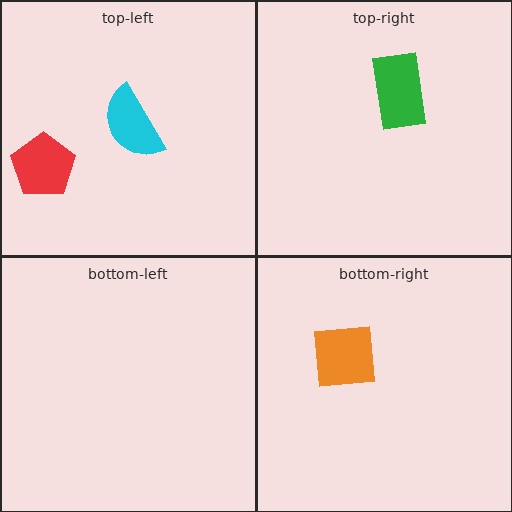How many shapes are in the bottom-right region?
1.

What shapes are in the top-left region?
The cyan semicircle, the red pentagon.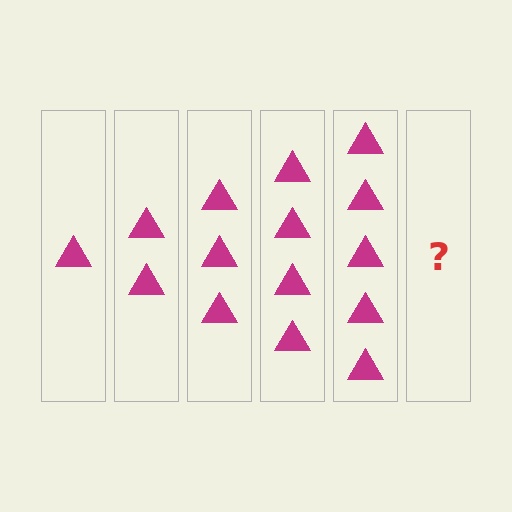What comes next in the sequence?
The next element should be 6 triangles.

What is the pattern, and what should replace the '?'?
The pattern is that each step adds one more triangle. The '?' should be 6 triangles.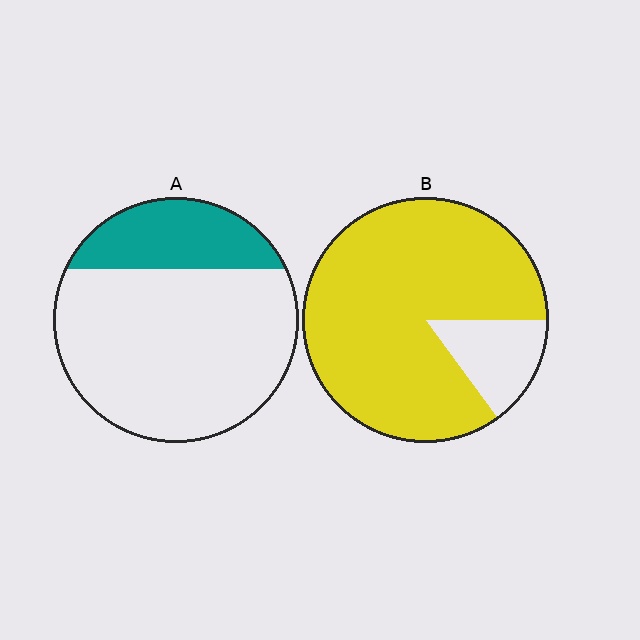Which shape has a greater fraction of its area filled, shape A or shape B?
Shape B.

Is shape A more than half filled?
No.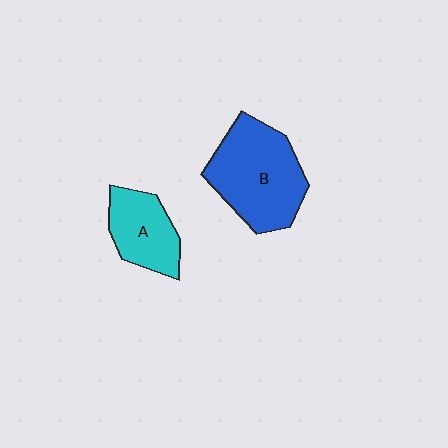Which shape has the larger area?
Shape B (blue).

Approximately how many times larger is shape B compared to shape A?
Approximately 1.7 times.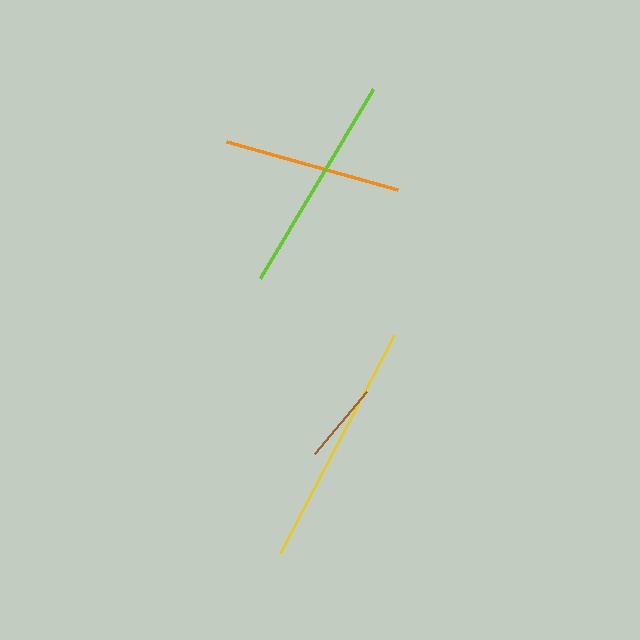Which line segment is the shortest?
The brown line is the shortest at approximately 81 pixels.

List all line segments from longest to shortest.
From longest to shortest: yellow, lime, orange, brown.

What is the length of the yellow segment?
The yellow segment is approximately 246 pixels long.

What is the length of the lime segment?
The lime segment is approximately 220 pixels long.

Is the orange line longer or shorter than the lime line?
The lime line is longer than the orange line.